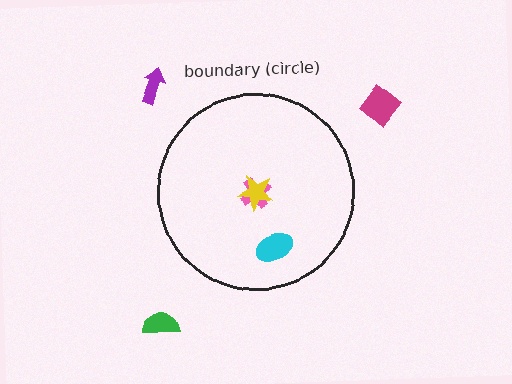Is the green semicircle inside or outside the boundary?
Outside.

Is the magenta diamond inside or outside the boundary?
Outside.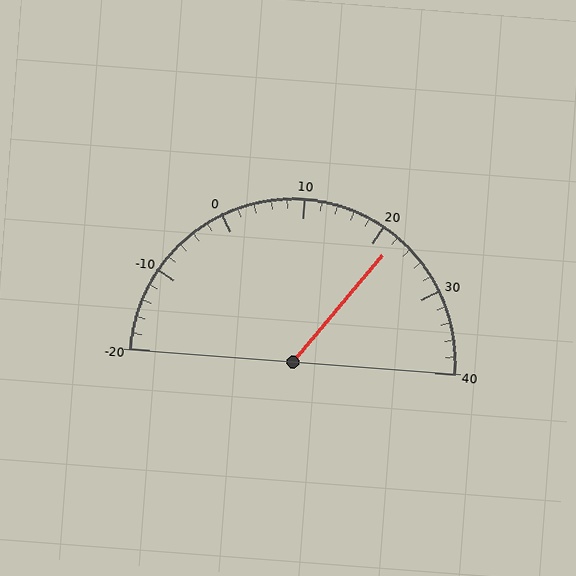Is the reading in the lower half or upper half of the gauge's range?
The reading is in the upper half of the range (-20 to 40).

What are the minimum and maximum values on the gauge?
The gauge ranges from -20 to 40.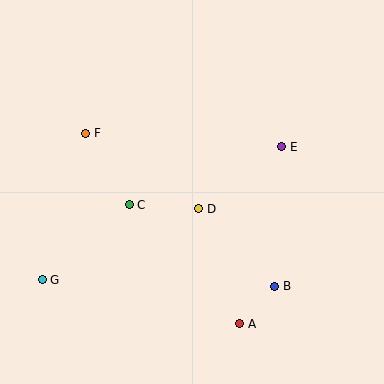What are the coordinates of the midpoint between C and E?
The midpoint between C and E is at (206, 176).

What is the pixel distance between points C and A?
The distance between C and A is 162 pixels.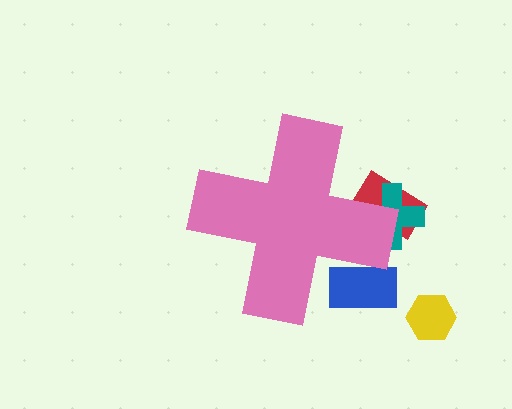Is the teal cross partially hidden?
Yes, the teal cross is partially hidden behind the pink cross.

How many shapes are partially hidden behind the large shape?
3 shapes are partially hidden.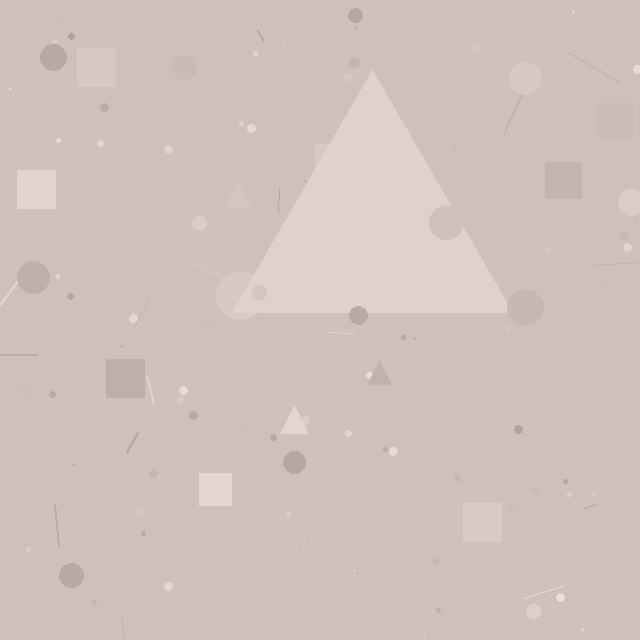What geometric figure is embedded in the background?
A triangle is embedded in the background.